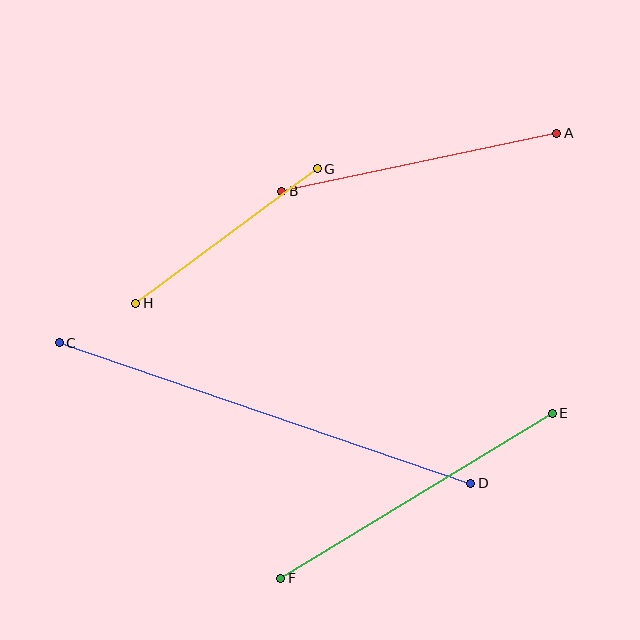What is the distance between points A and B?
The distance is approximately 281 pixels.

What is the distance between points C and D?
The distance is approximately 435 pixels.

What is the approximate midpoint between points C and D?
The midpoint is at approximately (265, 413) pixels.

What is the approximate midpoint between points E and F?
The midpoint is at approximately (417, 496) pixels.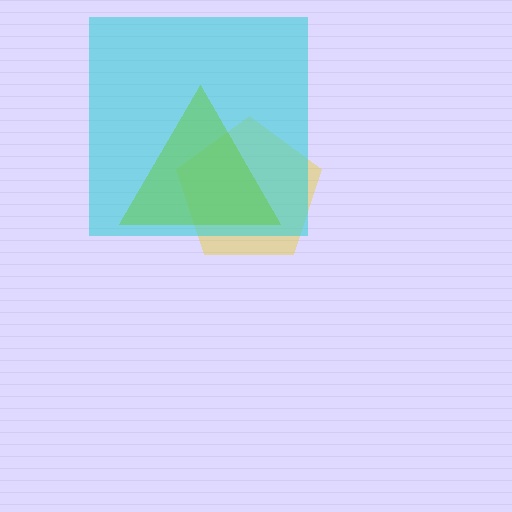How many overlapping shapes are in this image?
There are 3 overlapping shapes in the image.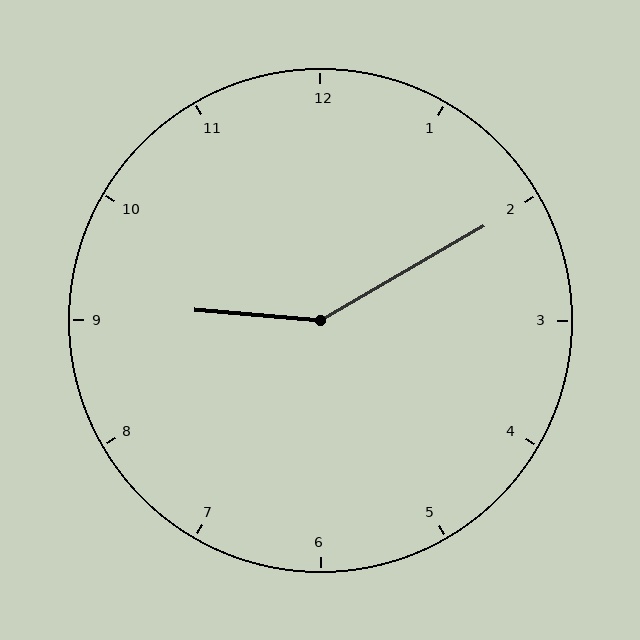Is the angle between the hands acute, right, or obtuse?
It is obtuse.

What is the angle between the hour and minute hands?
Approximately 145 degrees.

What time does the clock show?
9:10.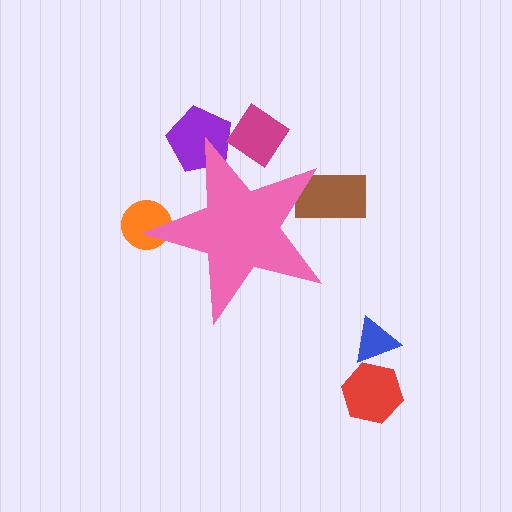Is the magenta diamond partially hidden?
Yes, the magenta diamond is partially hidden behind the pink star.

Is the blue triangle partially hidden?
No, the blue triangle is fully visible.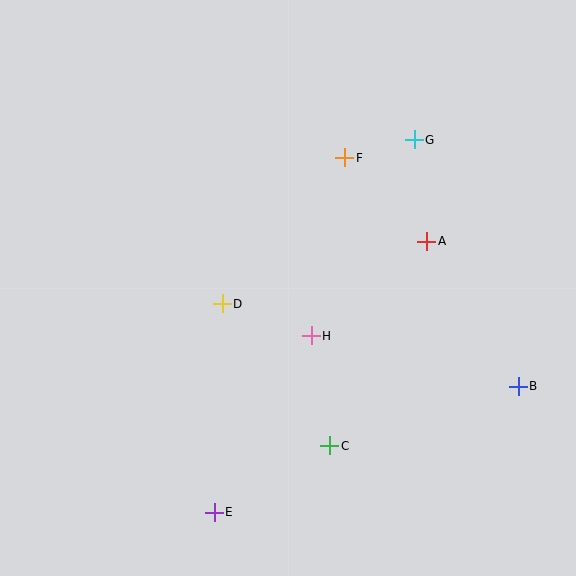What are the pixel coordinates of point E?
Point E is at (214, 512).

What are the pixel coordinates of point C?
Point C is at (330, 446).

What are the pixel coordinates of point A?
Point A is at (427, 241).